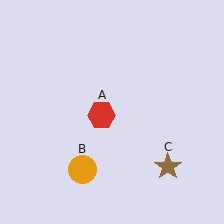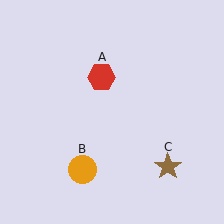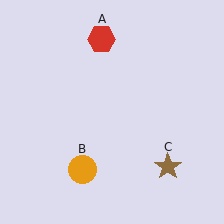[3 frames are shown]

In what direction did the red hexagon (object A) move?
The red hexagon (object A) moved up.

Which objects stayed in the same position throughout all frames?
Orange circle (object B) and brown star (object C) remained stationary.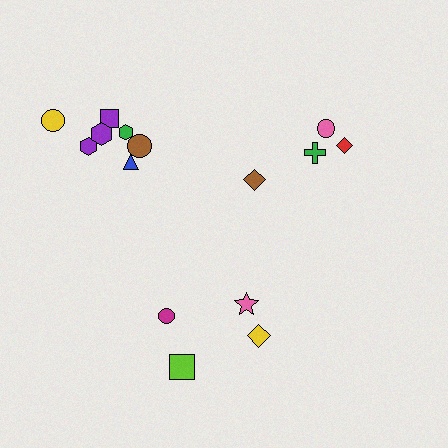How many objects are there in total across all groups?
There are 15 objects.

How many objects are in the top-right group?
There are 4 objects.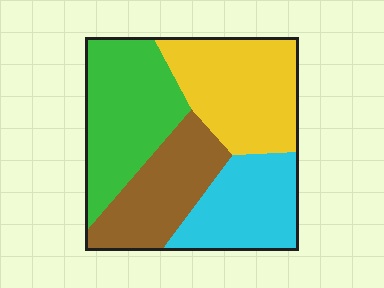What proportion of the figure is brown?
Brown covers about 20% of the figure.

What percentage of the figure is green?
Green covers 28% of the figure.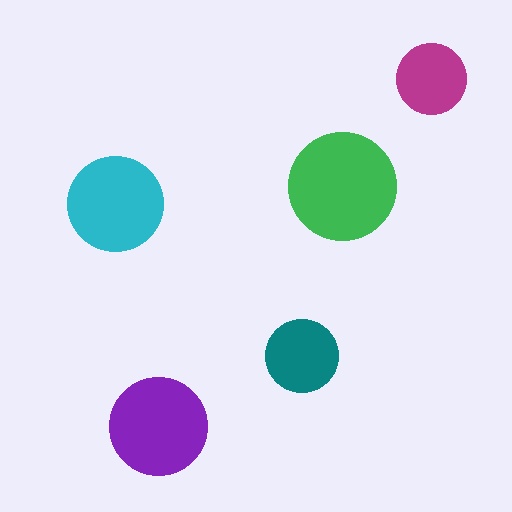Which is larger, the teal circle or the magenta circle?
The teal one.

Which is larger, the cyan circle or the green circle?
The green one.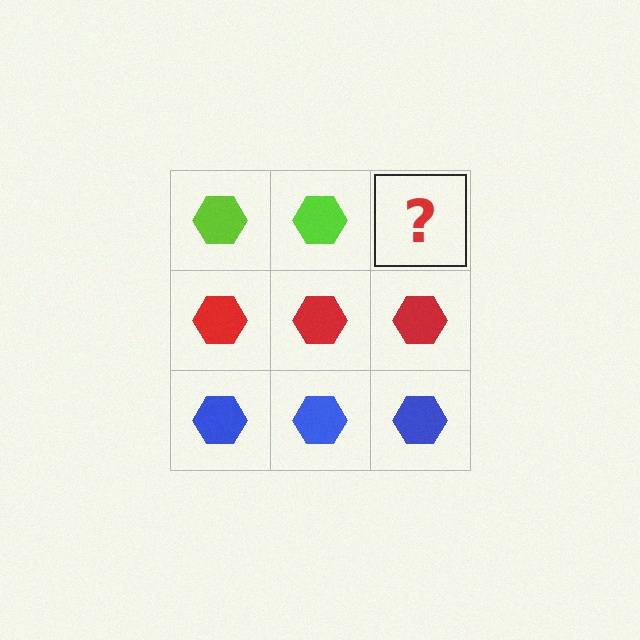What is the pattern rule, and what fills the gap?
The rule is that each row has a consistent color. The gap should be filled with a lime hexagon.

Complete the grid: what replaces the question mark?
The question mark should be replaced with a lime hexagon.